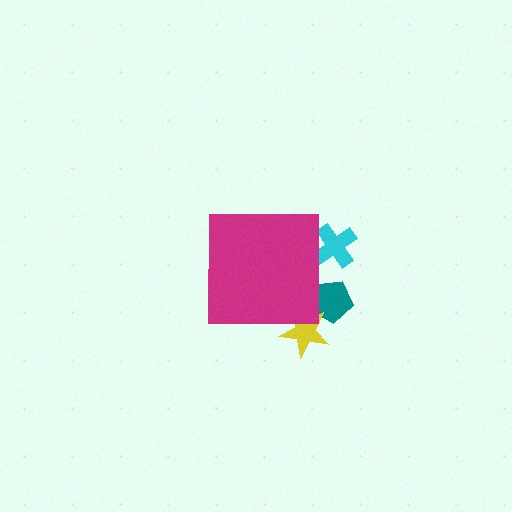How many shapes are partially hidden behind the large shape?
3 shapes are partially hidden.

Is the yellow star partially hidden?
Yes, the yellow star is partially hidden behind the magenta square.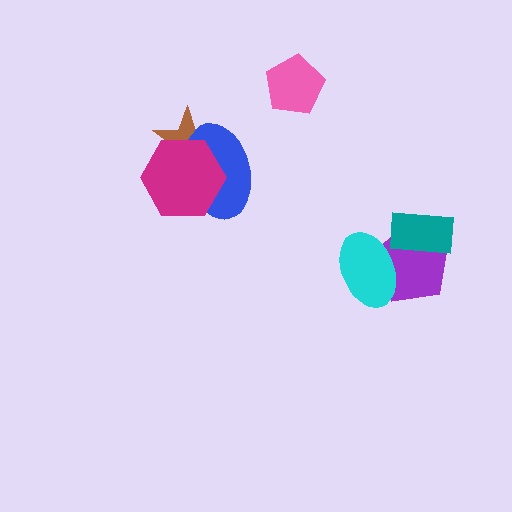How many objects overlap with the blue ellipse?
2 objects overlap with the blue ellipse.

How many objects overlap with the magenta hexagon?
2 objects overlap with the magenta hexagon.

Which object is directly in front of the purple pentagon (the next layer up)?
The teal rectangle is directly in front of the purple pentagon.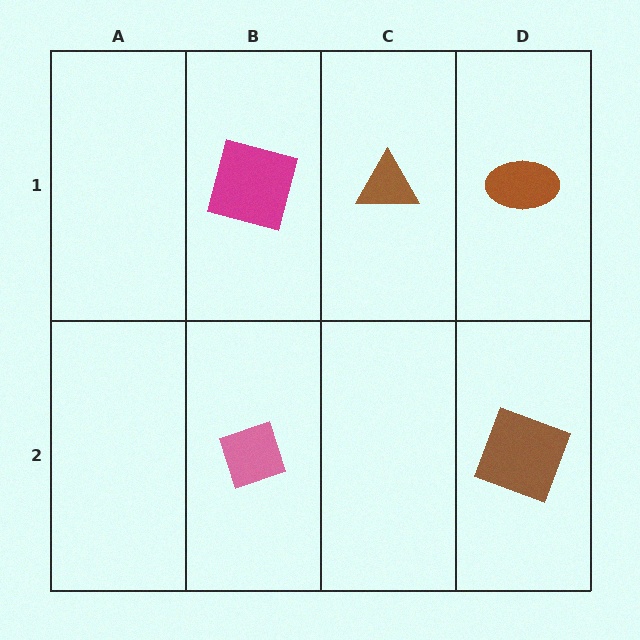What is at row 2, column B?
A pink diamond.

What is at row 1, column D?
A brown ellipse.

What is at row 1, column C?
A brown triangle.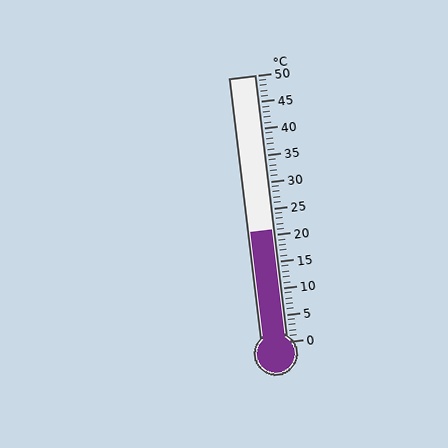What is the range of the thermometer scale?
The thermometer scale ranges from 0°C to 50°C.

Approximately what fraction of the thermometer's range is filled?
The thermometer is filled to approximately 40% of its range.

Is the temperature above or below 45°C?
The temperature is below 45°C.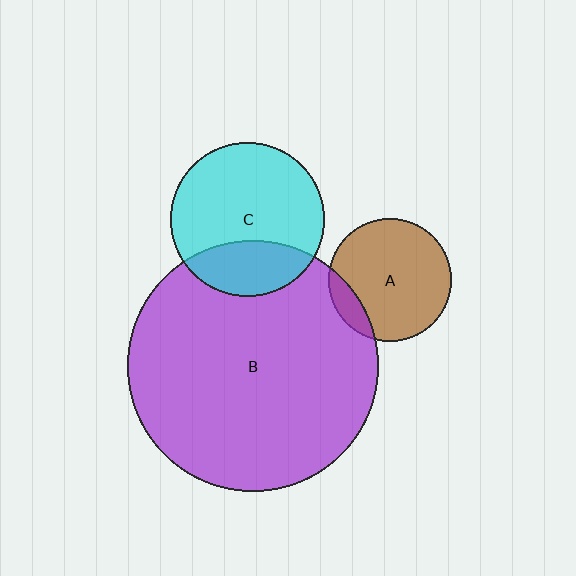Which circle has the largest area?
Circle B (purple).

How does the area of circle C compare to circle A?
Approximately 1.5 times.